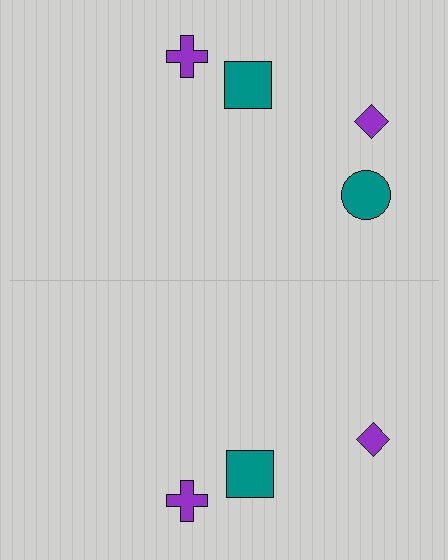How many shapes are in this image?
There are 7 shapes in this image.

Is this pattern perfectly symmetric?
No, the pattern is not perfectly symmetric. A teal circle is missing from the bottom side.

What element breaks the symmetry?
A teal circle is missing from the bottom side.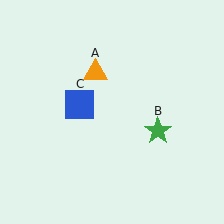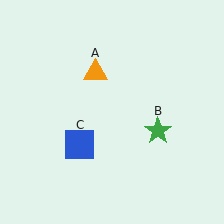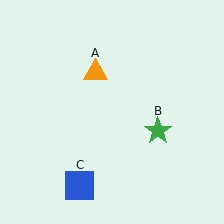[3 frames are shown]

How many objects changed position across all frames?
1 object changed position: blue square (object C).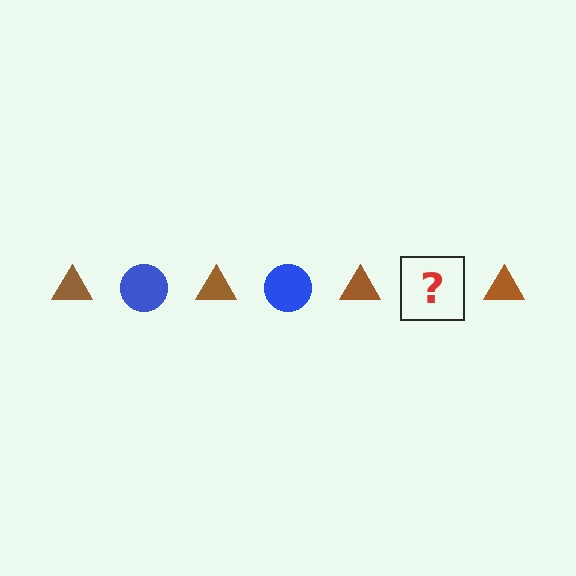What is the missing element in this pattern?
The missing element is a blue circle.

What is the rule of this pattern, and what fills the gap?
The rule is that the pattern alternates between brown triangle and blue circle. The gap should be filled with a blue circle.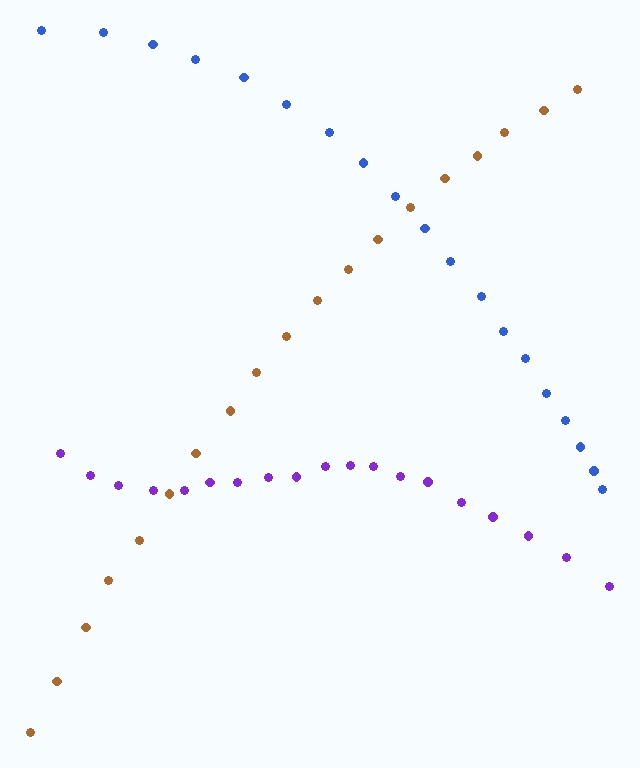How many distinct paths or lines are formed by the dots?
There are 3 distinct paths.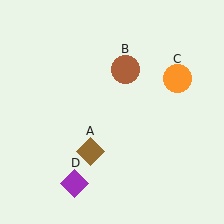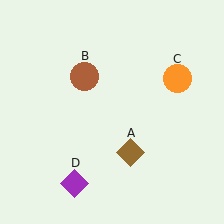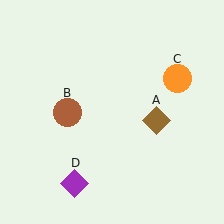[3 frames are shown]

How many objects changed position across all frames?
2 objects changed position: brown diamond (object A), brown circle (object B).